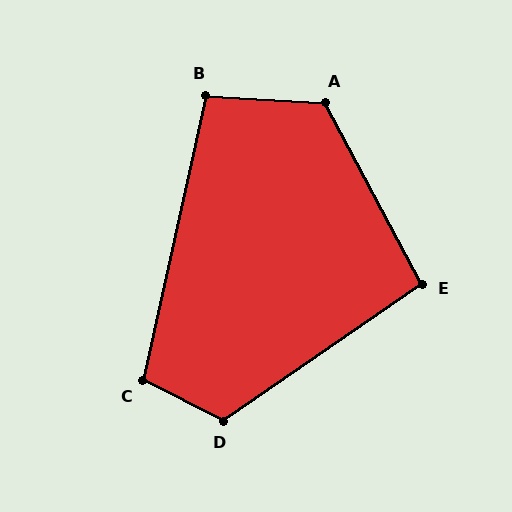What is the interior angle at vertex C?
Approximately 104 degrees (obtuse).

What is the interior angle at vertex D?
Approximately 119 degrees (obtuse).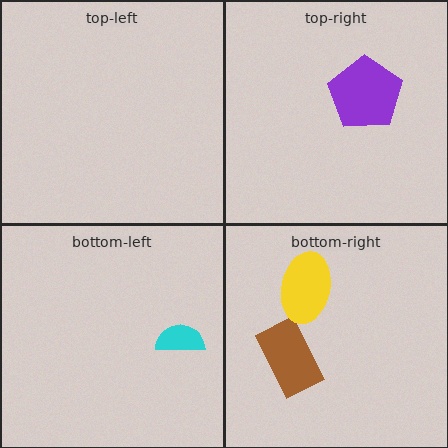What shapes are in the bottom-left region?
The cyan semicircle.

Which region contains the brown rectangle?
The bottom-right region.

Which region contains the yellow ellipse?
The bottom-right region.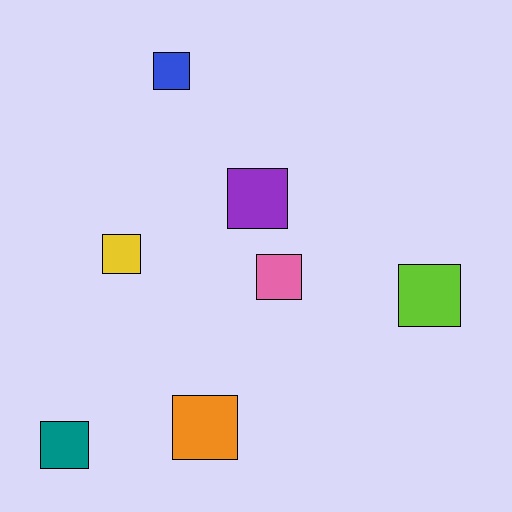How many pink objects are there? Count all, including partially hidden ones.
There is 1 pink object.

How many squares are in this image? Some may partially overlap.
There are 7 squares.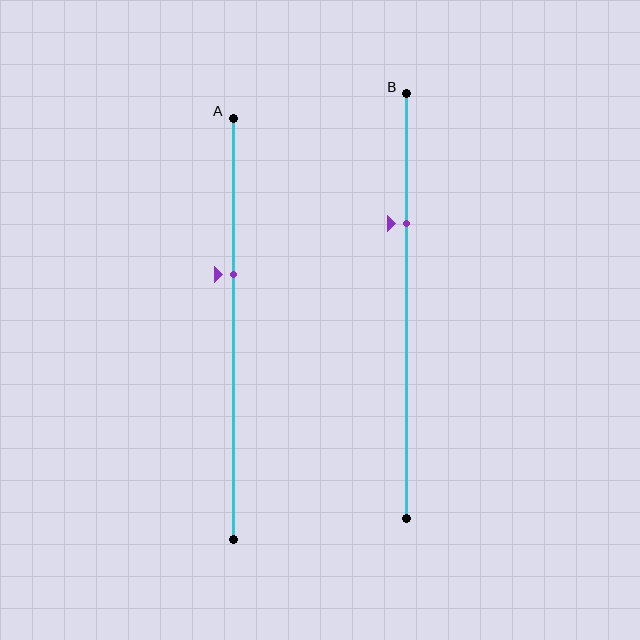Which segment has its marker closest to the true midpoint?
Segment A has its marker closest to the true midpoint.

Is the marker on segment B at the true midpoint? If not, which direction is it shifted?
No, the marker on segment B is shifted upward by about 19% of the segment length.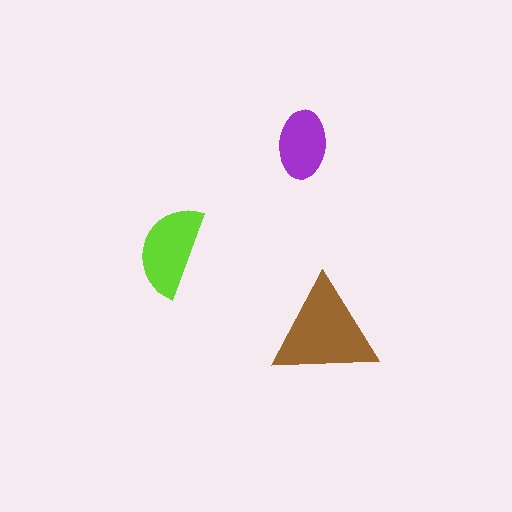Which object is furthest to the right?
The brown triangle is rightmost.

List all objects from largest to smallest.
The brown triangle, the lime semicircle, the purple ellipse.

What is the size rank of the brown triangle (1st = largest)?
1st.